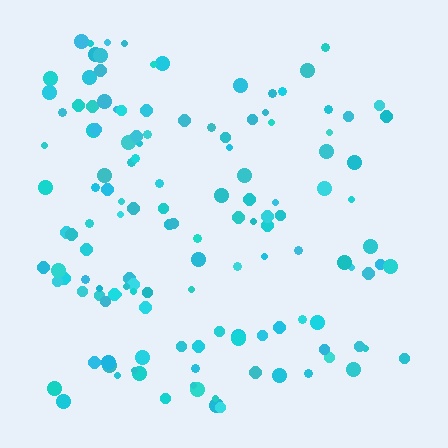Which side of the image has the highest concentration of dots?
The left.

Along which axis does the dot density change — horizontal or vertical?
Horizontal.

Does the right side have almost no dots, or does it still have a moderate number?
Still a moderate number, just noticeably fewer than the left.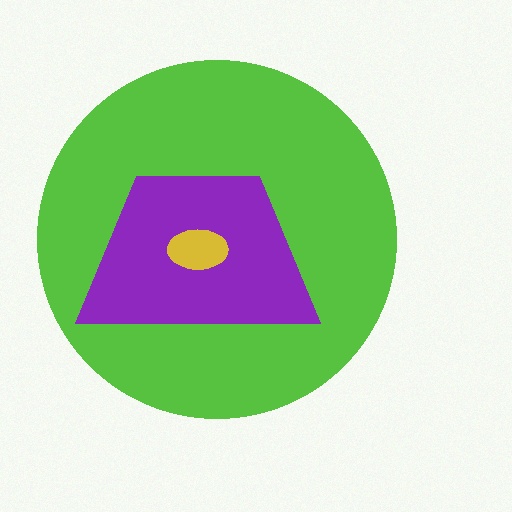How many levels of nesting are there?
3.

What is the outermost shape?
The lime circle.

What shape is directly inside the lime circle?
The purple trapezoid.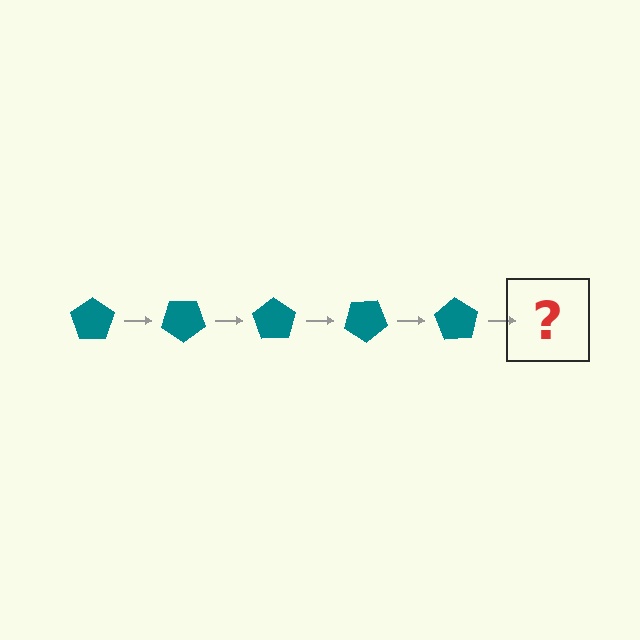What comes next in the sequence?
The next element should be a teal pentagon rotated 175 degrees.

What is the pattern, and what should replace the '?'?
The pattern is that the pentagon rotates 35 degrees each step. The '?' should be a teal pentagon rotated 175 degrees.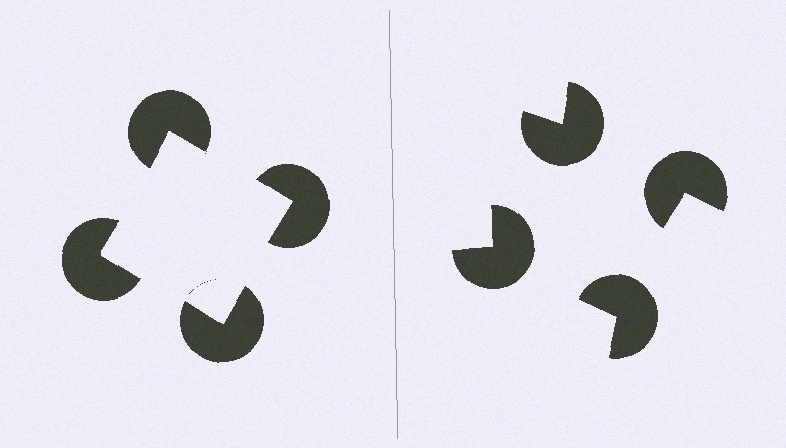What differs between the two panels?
The pac-man discs are positioned identically on both sides; only the wedge orientations differ. On the left they align to a square; on the right they are misaligned.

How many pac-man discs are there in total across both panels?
8 — 4 on each side.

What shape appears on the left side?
An illusory square.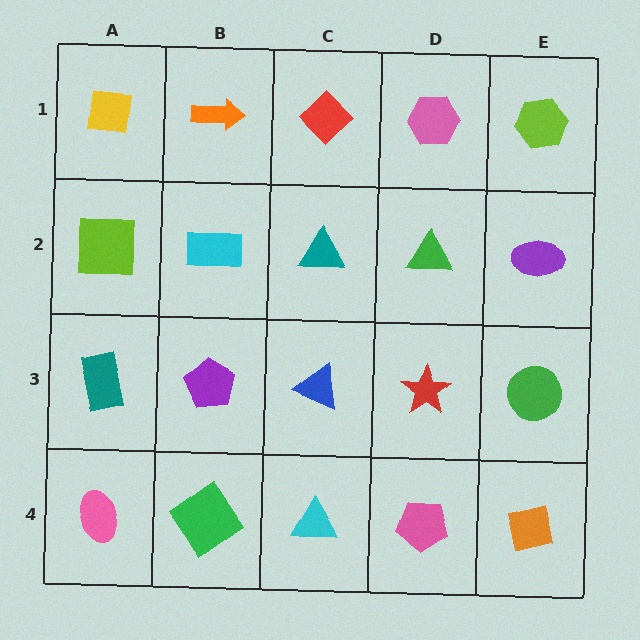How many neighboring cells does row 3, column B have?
4.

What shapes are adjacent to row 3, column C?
A teal triangle (row 2, column C), a cyan triangle (row 4, column C), a purple pentagon (row 3, column B), a red star (row 3, column D).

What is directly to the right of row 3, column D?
A green circle.